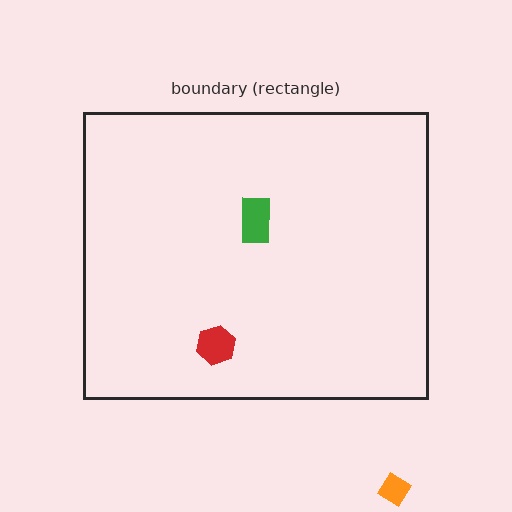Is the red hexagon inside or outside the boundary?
Inside.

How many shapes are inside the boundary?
2 inside, 1 outside.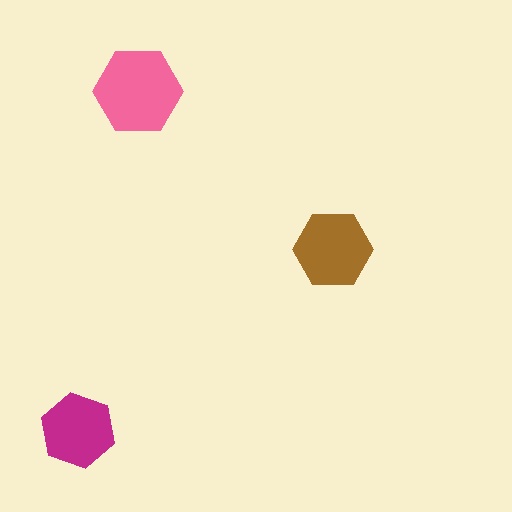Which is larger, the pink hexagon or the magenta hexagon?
The pink one.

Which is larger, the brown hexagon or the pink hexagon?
The pink one.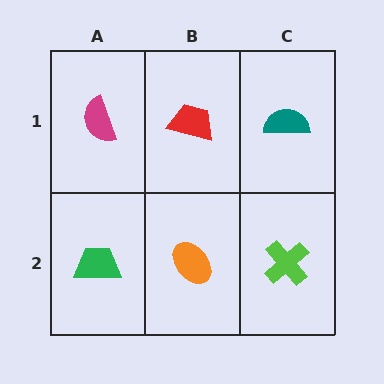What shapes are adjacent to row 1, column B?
An orange ellipse (row 2, column B), a magenta semicircle (row 1, column A), a teal semicircle (row 1, column C).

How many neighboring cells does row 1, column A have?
2.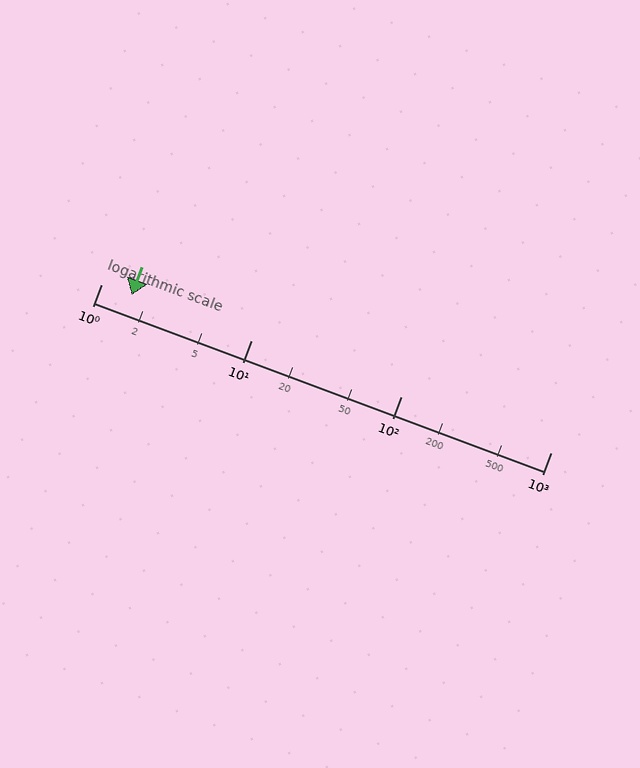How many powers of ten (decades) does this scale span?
The scale spans 3 decades, from 1 to 1000.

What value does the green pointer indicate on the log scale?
The pointer indicates approximately 1.6.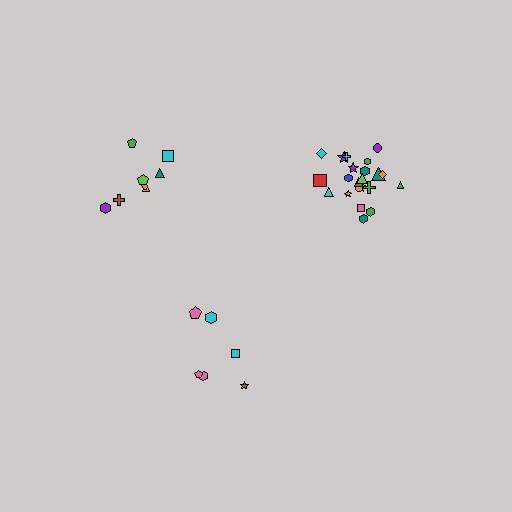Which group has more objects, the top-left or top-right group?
The top-right group.